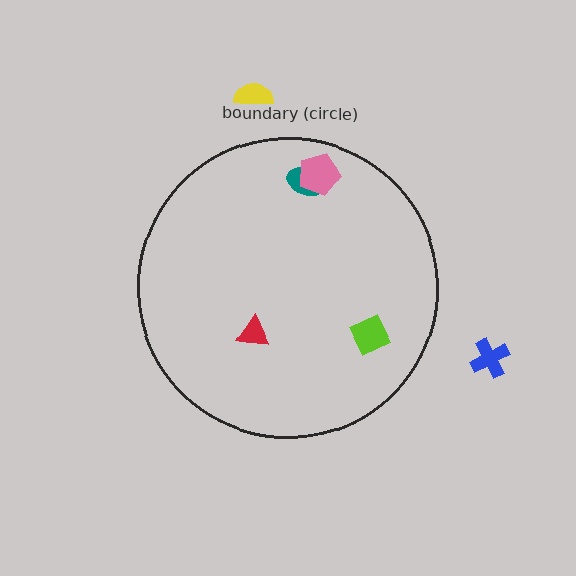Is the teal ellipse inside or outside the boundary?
Inside.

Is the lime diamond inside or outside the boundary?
Inside.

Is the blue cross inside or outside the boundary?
Outside.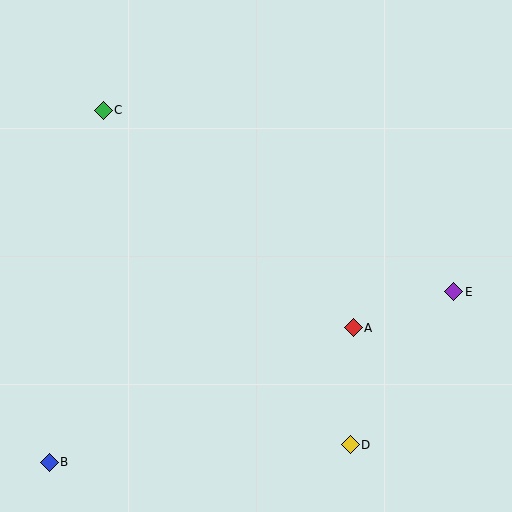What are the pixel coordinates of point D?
Point D is at (350, 445).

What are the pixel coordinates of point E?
Point E is at (454, 292).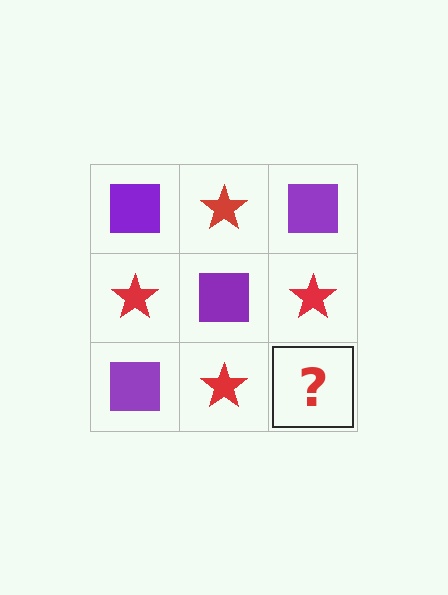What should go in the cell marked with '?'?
The missing cell should contain a purple square.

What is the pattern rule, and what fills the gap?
The rule is that it alternates purple square and red star in a checkerboard pattern. The gap should be filled with a purple square.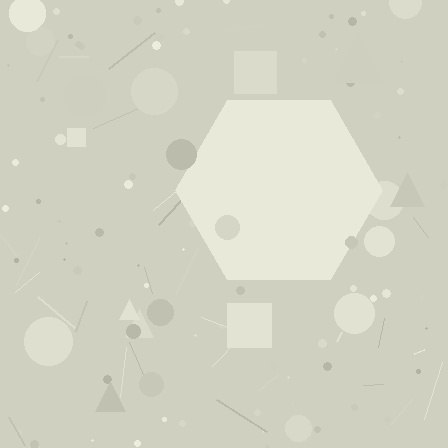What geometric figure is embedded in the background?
A hexagon is embedded in the background.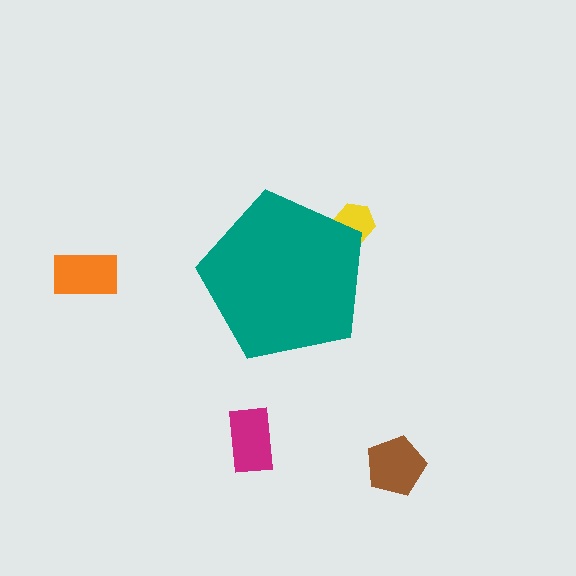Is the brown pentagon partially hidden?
No, the brown pentagon is fully visible.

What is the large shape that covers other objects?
A teal pentagon.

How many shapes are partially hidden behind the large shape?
1 shape is partially hidden.